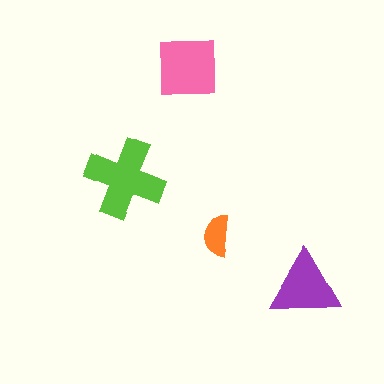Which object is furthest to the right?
The purple triangle is rightmost.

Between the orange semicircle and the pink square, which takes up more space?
The pink square.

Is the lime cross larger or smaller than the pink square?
Larger.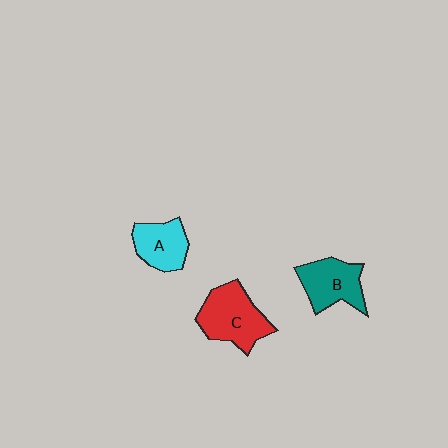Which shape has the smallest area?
Shape A (cyan).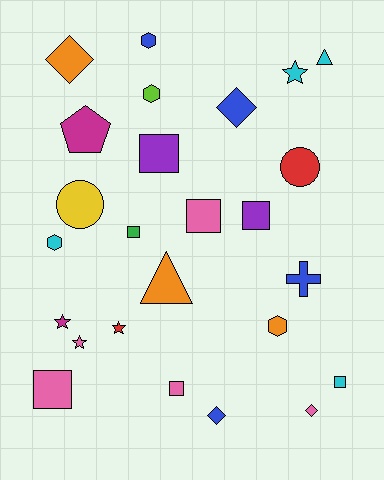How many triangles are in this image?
There are 2 triangles.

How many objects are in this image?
There are 25 objects.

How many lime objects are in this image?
There is 1 lime object.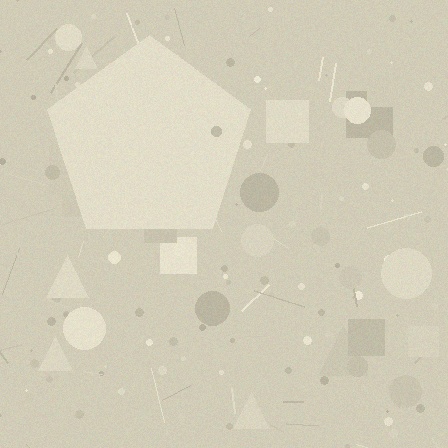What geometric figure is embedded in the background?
A pentagon is embedded in the background.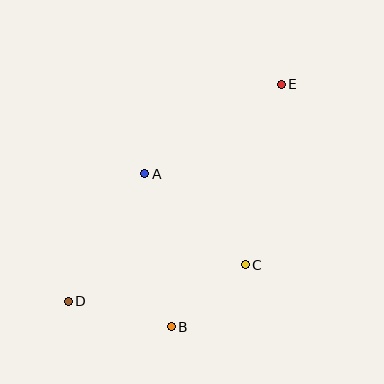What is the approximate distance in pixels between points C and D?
The distance between C and D is approximately 181 pixels.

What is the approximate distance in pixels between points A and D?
The distance between A and D is approximately 149 pixels.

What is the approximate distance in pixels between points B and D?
The distance between B and D is approximately 106 pixels.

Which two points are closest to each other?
Points B and C are closest to each other.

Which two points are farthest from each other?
Points D and E are farthest from each other.